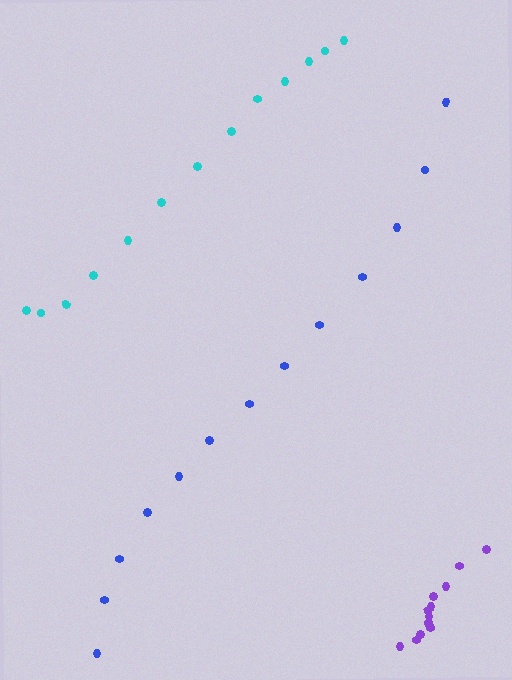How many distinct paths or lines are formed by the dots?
There are 3 distinct paths.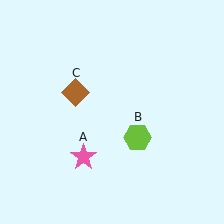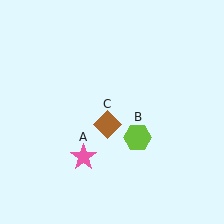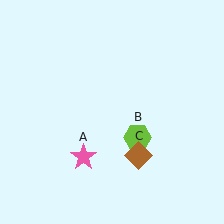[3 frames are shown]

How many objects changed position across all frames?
1 object changed position: brown diamond (object C).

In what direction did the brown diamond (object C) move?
The brown diamond (object C) moved down and to the right.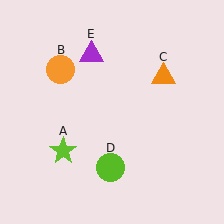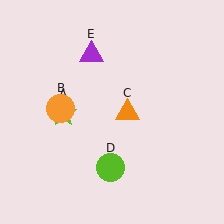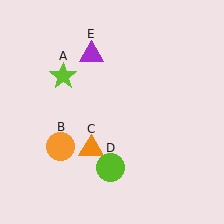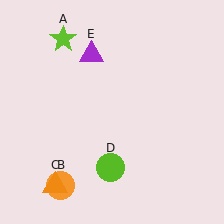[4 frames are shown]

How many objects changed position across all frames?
3 objects changed position: lime star (object A), orange circle (object B), orange triangle (object C).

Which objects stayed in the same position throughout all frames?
Lime circle (object D) and purple triangle (object E) remained stationary.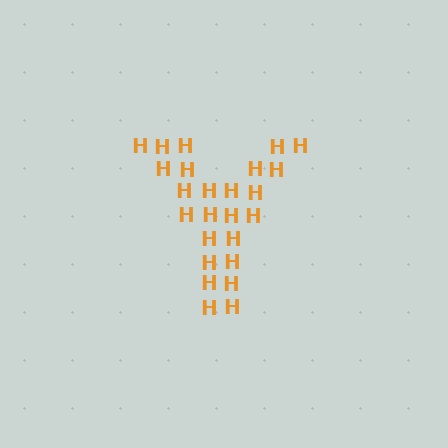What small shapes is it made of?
It is made of small letter H's.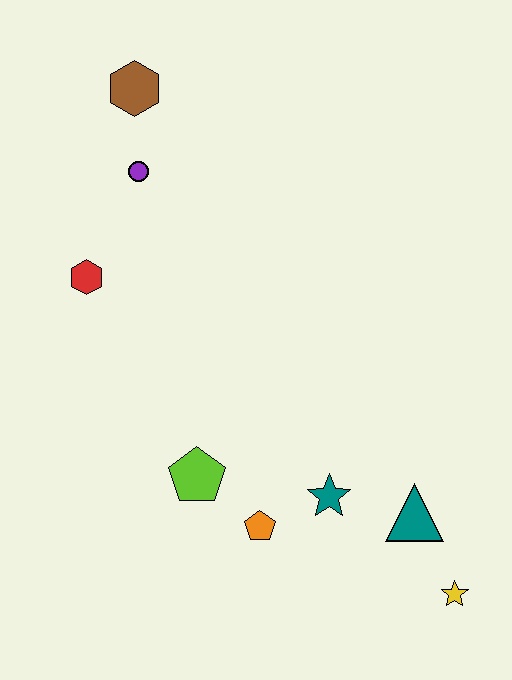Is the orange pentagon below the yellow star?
No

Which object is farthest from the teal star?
The brown hexagon is farthest from the teal star.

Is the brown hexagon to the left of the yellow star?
Yes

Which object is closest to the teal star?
The orange pentagon is closest to the teal star.